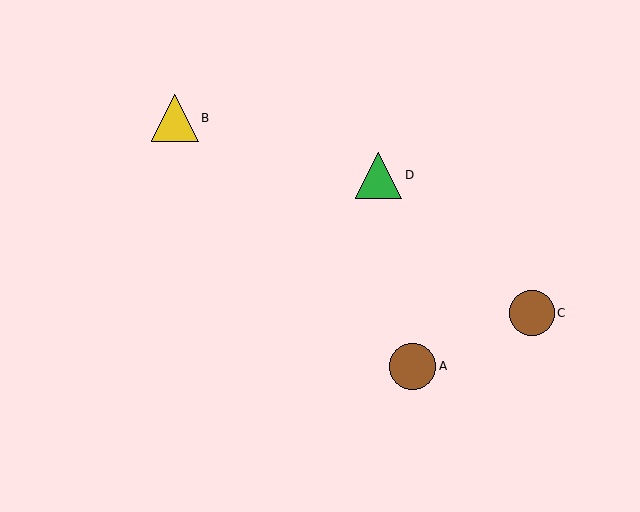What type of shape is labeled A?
Shape A is a brown circle.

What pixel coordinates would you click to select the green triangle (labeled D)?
Click at (379, 175) to select the green triangle D.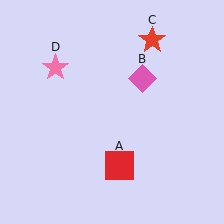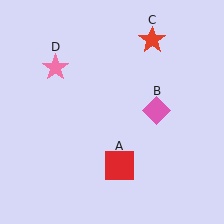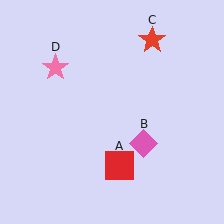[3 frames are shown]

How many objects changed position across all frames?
1 object changed position: pink diamond (object B).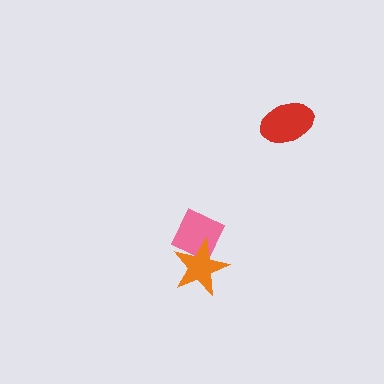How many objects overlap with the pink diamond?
1 object overlaps with the pink diamond.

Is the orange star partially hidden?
No, no other shape covers it.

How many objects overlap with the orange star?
1 object overlaps with the orange star.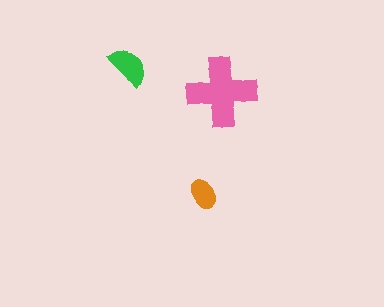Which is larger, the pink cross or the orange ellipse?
The pink cross.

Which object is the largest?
The pink cross.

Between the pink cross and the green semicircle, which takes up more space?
The pink cross.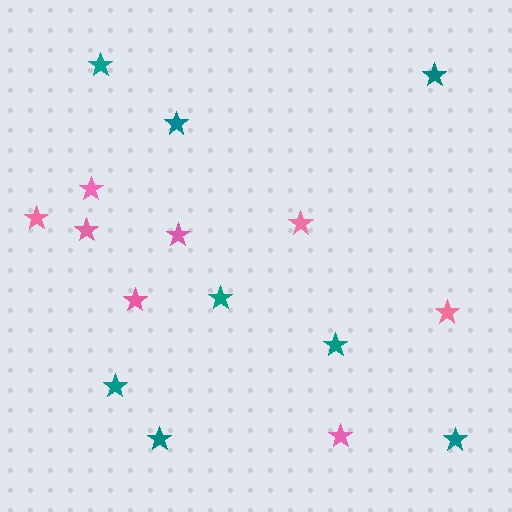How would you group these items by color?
There are 2 groups: one group of pink stars (8) and one group of teal stars (8).